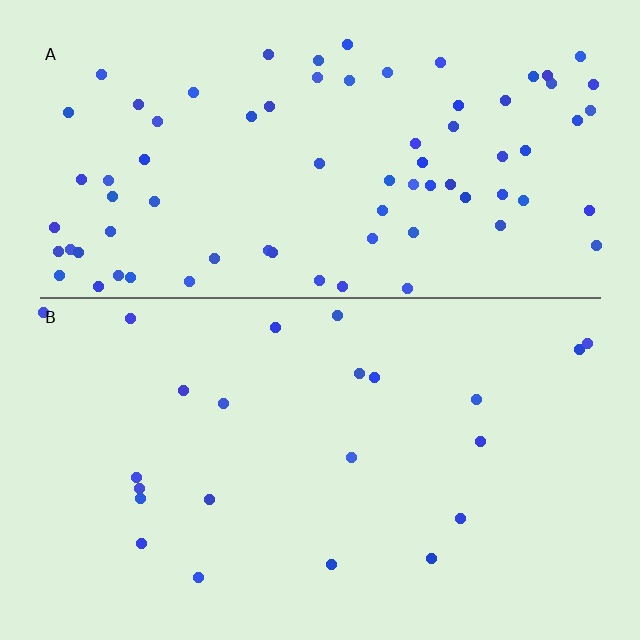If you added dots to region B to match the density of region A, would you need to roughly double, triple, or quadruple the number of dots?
Approximately triple.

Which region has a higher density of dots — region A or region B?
A (the top).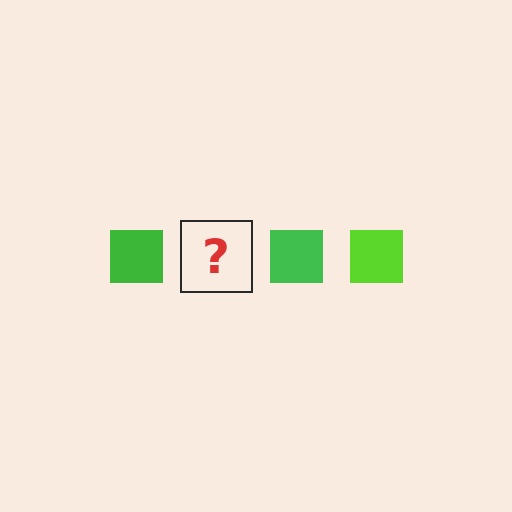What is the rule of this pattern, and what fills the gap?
The rule is that the pattern cycles through green, lime squares. The gap should be filled with a lime square.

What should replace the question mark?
The question mark should be replaced with a lime square.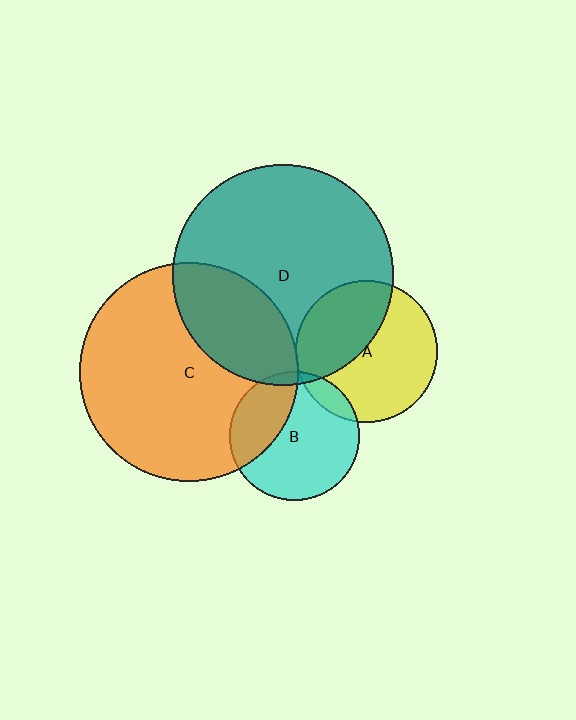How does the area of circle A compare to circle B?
Approximately 1.2 times.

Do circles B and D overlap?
Yes.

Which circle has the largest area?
Circle D (teal).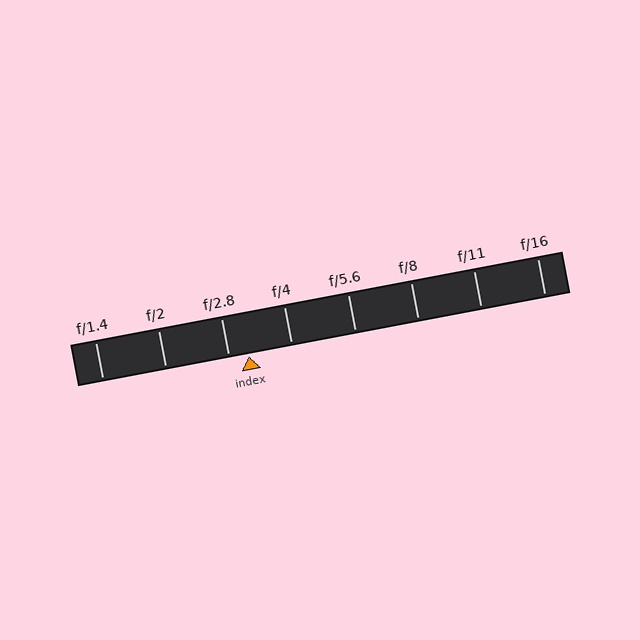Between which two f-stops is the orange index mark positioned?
The index mark is between f/2.8 and f/4.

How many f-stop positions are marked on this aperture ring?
There are 8 f-stop positions marked.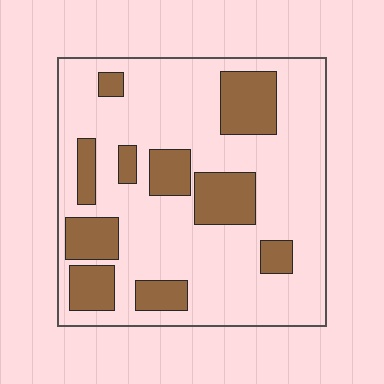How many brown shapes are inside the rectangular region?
10.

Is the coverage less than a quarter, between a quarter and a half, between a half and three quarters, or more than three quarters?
Between a quarter and a half.